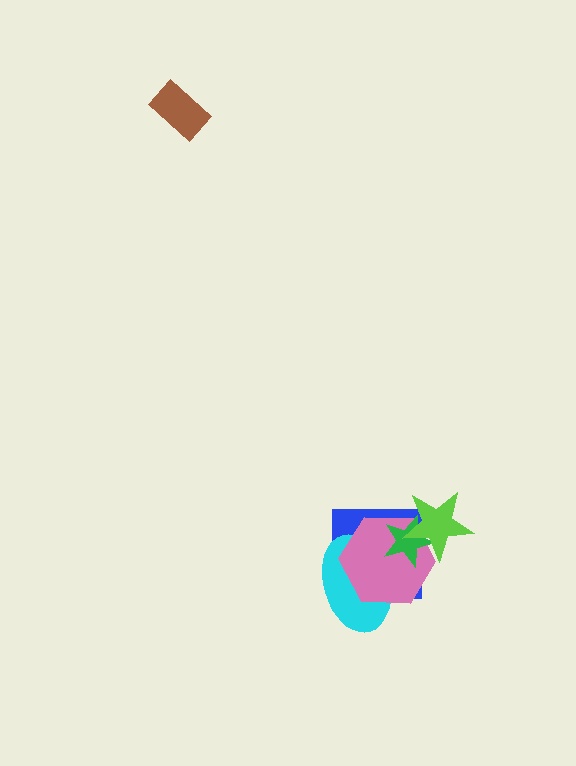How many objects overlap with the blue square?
4 objects overlap with the blue square.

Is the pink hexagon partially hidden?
Yes, it is partially covered by another shape.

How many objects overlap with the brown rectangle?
0 objects overlap with the brown rectangle.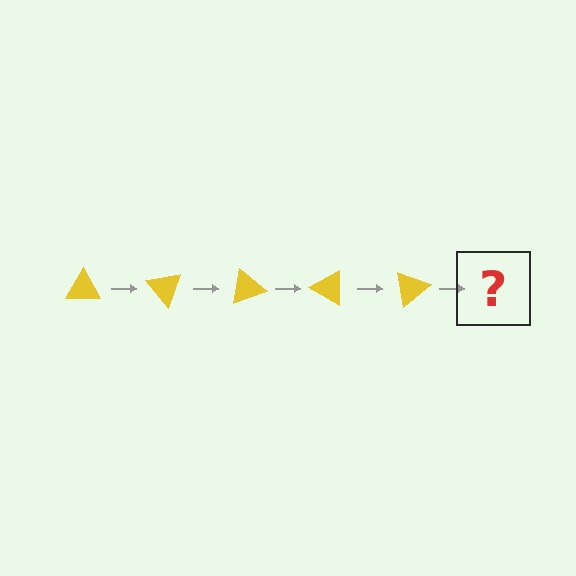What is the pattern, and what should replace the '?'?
The pattern is that the triangle rotates 50 degrees each step. The '?' should be a yellow triangle rotated 250 degrees.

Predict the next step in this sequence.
The next step is a yellow triangle rotated 250 degrees.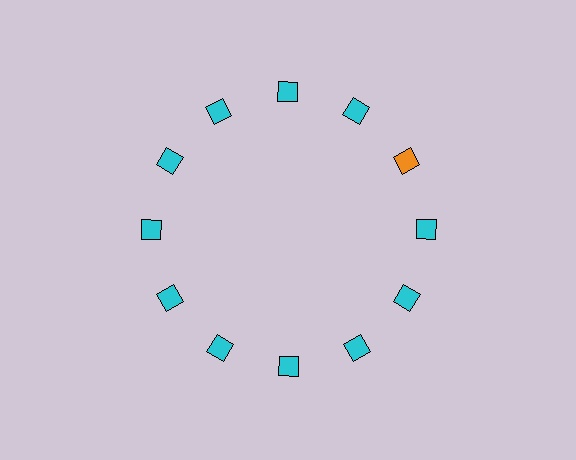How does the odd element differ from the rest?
It has a different color: orange instead of cyan.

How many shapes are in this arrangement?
There are 12 shapes arranged in a ring pattern.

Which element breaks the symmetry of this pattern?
The orange diamond at roughly the 2 o'clock position breaks the symmetry. All other shapes are cyan diamonds.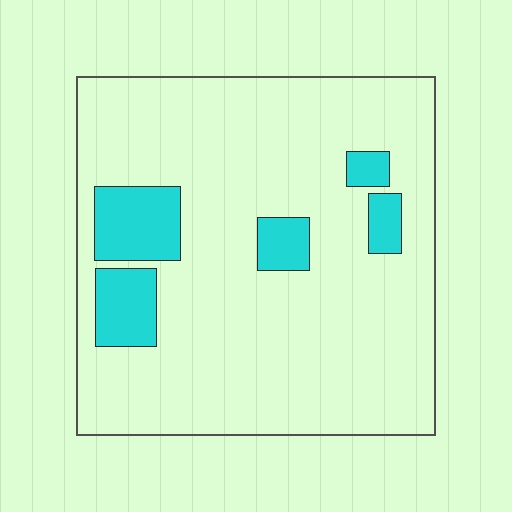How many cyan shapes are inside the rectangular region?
5.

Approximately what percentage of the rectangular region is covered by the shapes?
Approximately 15%.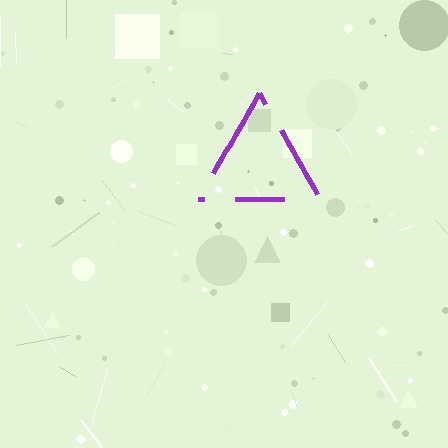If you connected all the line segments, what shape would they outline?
They would outline a triangle.